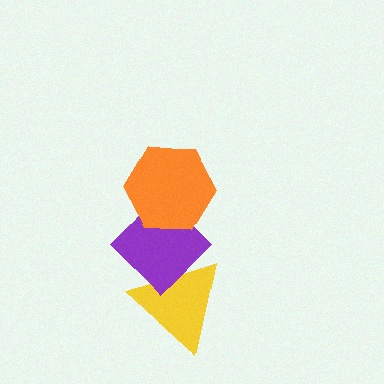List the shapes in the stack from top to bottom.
From top to bottom: the orange hexagon, the purple diamond, the yellow triangle.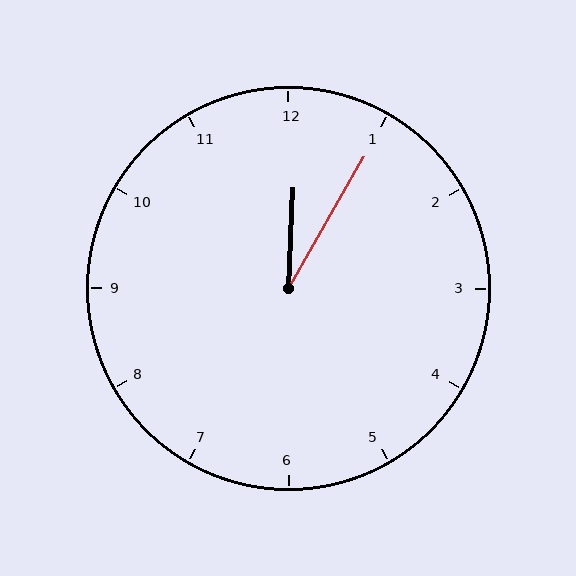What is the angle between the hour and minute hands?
Approximately 28 degrees.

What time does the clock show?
12:05.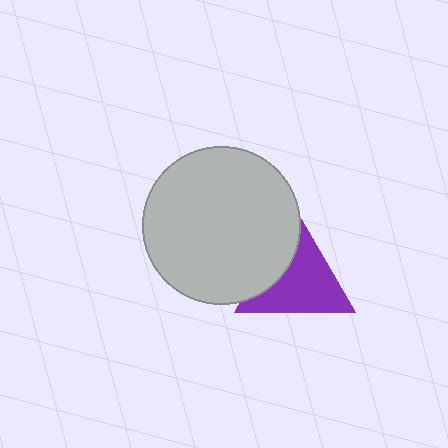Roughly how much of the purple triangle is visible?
Most of it is visible (roughly 69%).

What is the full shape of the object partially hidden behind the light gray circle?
The partially hidden object is a purple triangle.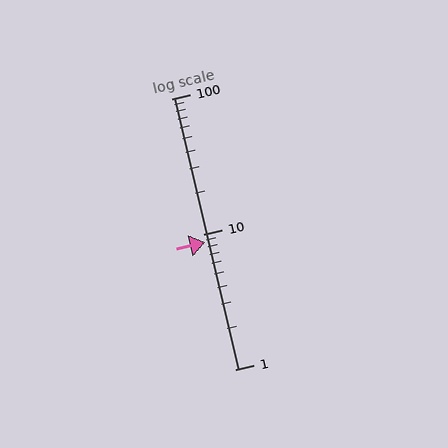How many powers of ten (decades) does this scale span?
The scale spans 2 decades, from 1 to 100.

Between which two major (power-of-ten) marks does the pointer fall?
The pointer is between 1 and 10.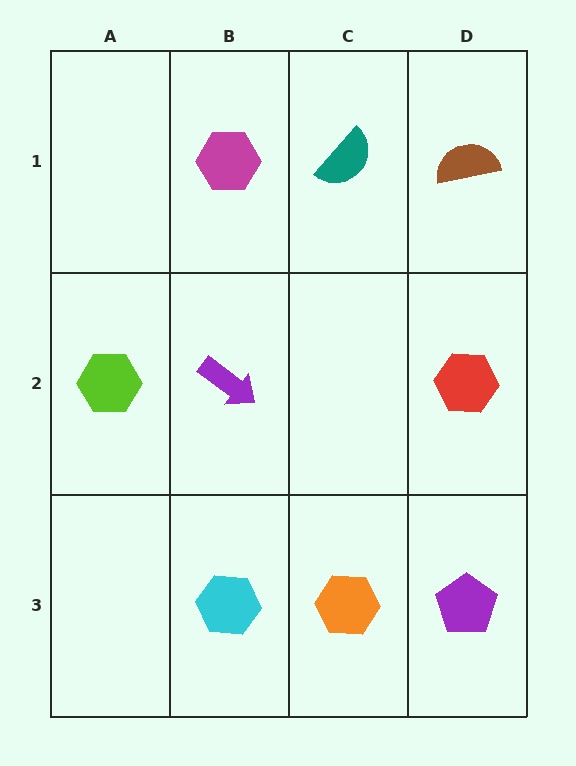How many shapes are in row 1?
3 shapes.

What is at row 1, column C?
A teal semicircle.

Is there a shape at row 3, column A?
No, that cell is empty.